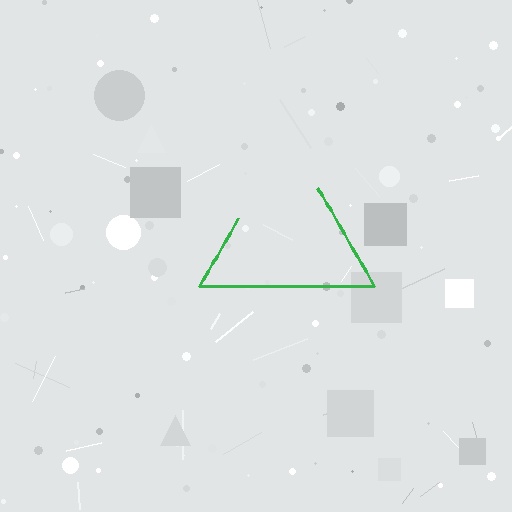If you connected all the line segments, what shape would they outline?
They would outline a triangle.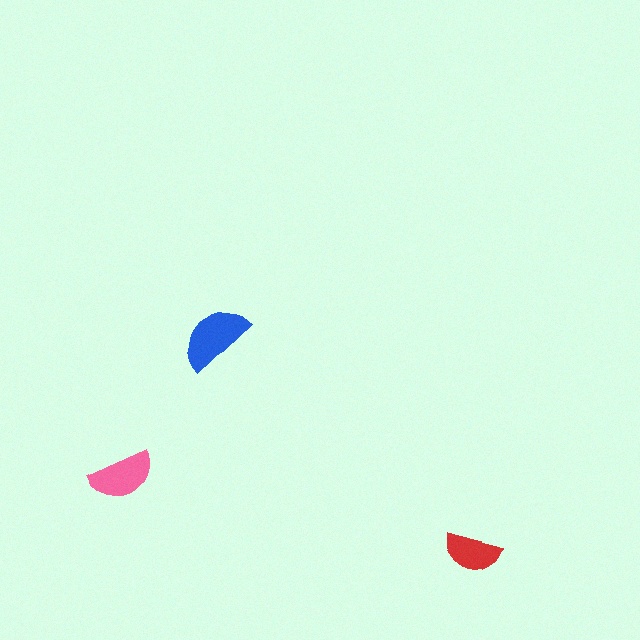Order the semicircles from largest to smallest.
the blue one, the pink one, the red one.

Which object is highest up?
The blue semicircle is topmost.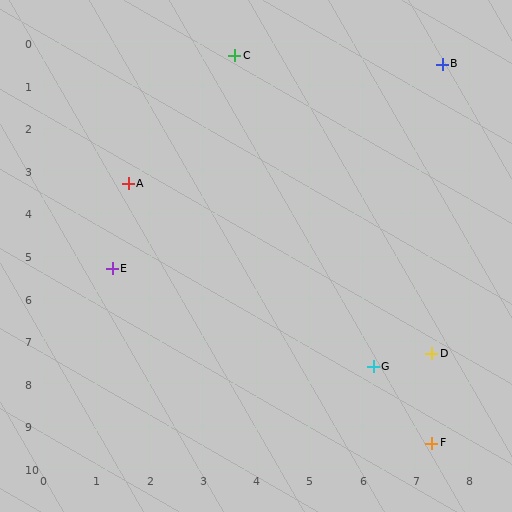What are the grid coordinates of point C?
Point C is at approximately (3.6, 0.3).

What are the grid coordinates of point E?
Point E is at approximately (1.3, 5.3).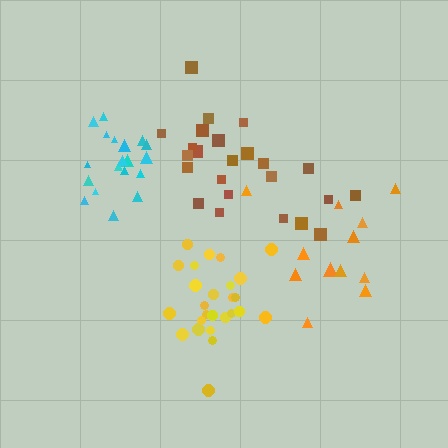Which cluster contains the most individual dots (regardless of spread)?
Yellow (26).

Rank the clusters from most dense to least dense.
cyan, yellow, brown, orange.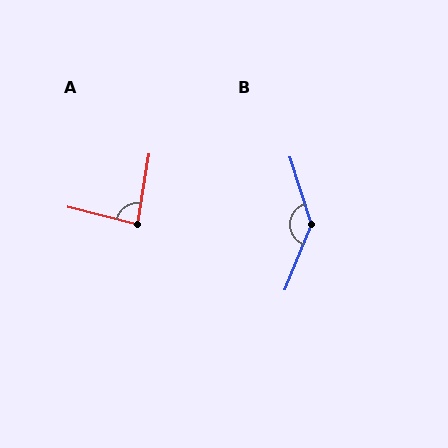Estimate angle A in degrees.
Approximately 85 degrees.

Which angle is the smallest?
A, at approximately 85 degrees.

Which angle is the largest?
B, at approximately 140 degrees.